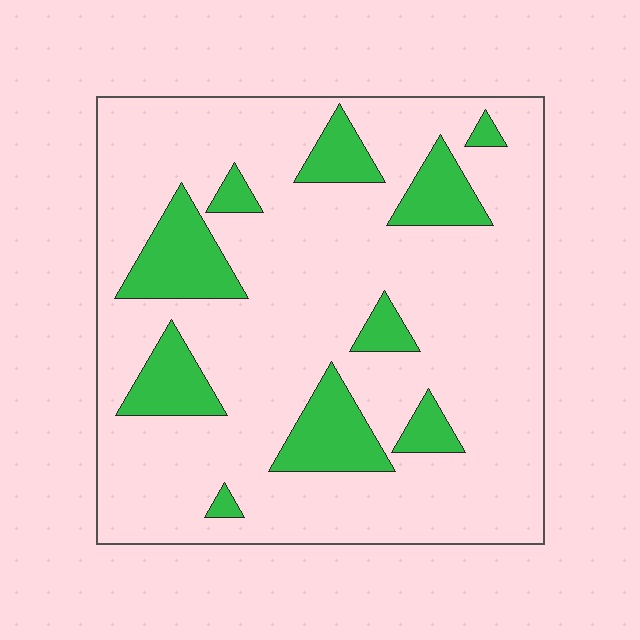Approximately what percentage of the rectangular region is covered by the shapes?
Approximately 20%.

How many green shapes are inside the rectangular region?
10.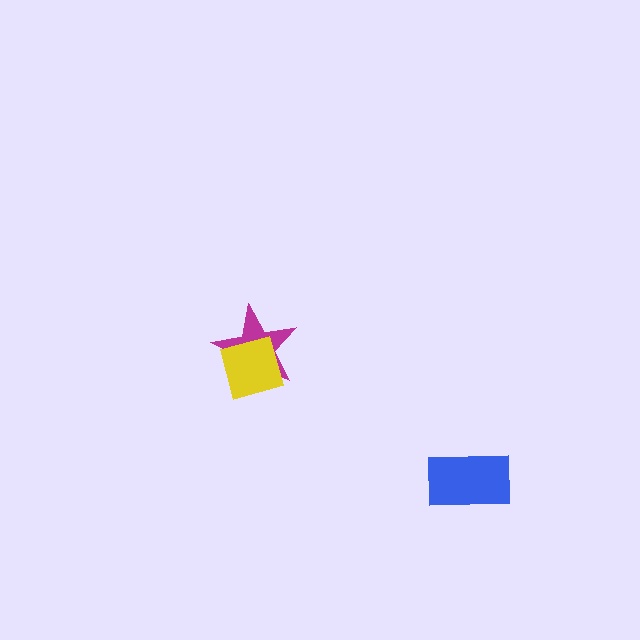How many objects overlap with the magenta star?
1 object overlaps with the magenta star.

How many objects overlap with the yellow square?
1 object overlaps with the yellow square.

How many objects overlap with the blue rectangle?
0 objects overlap with the blue rectangle.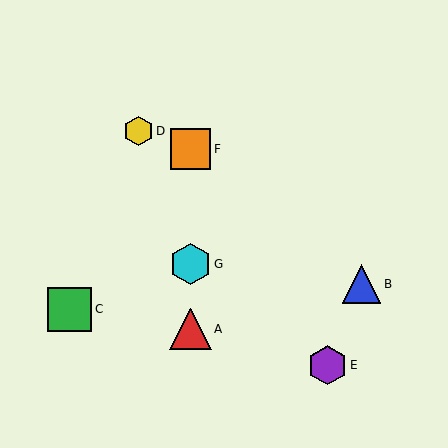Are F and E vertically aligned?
No, F is at x≈191 and E is at x≈327.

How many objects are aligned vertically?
3 objects (A, F, G) are aligned vertically.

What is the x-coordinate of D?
Object D is at x≈139.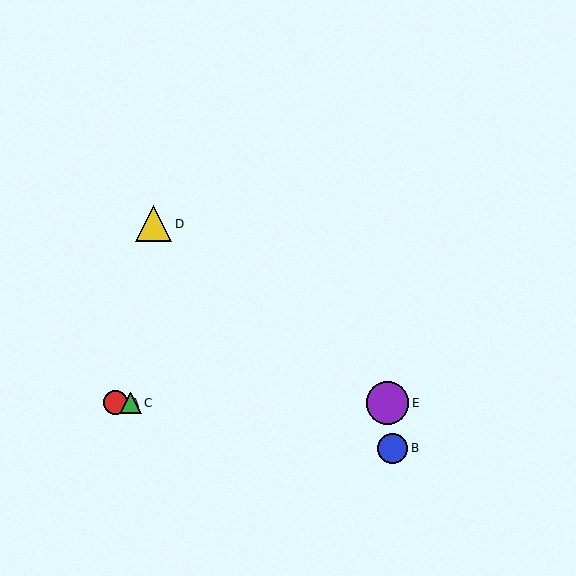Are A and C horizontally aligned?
Yes, both are at y≈403.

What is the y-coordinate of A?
Object A is at y≈403.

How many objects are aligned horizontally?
3 objects (A, C, E) are aligned horizontally.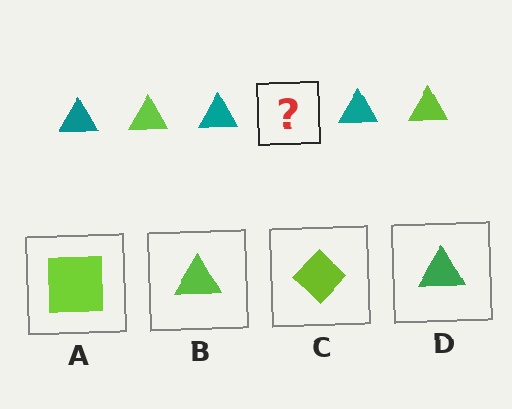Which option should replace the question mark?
Option B.